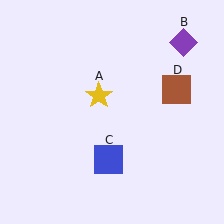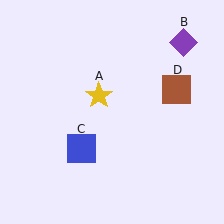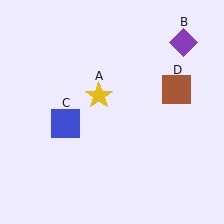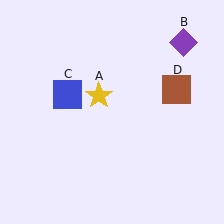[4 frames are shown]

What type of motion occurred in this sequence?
The blue square (object C) rotated clockwise around the center of the scene.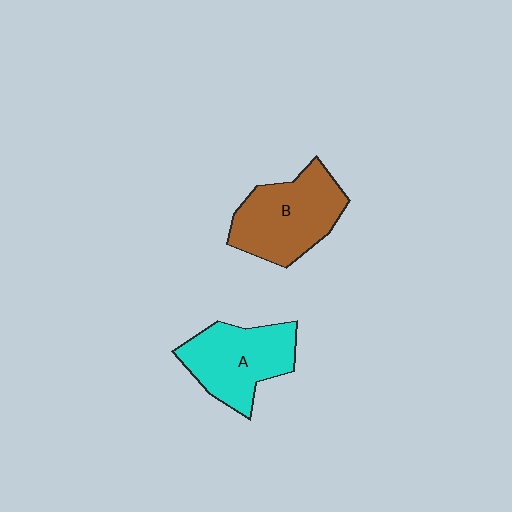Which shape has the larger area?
Shape B (brown).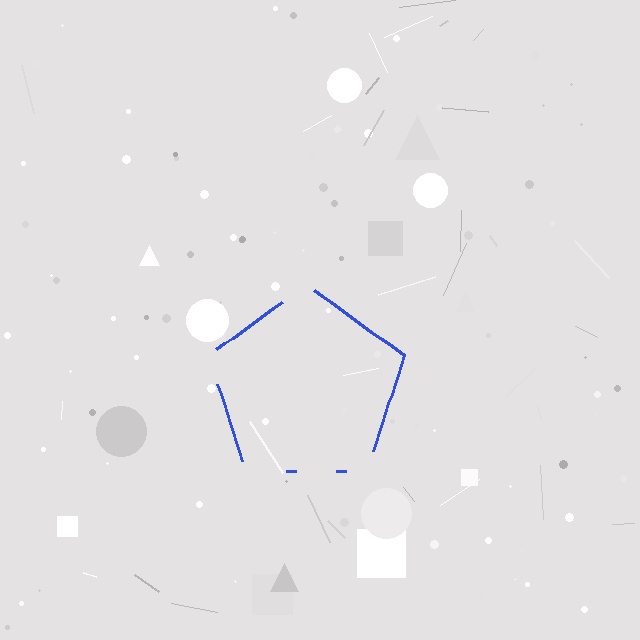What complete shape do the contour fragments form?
The contour fragments form a pentagon.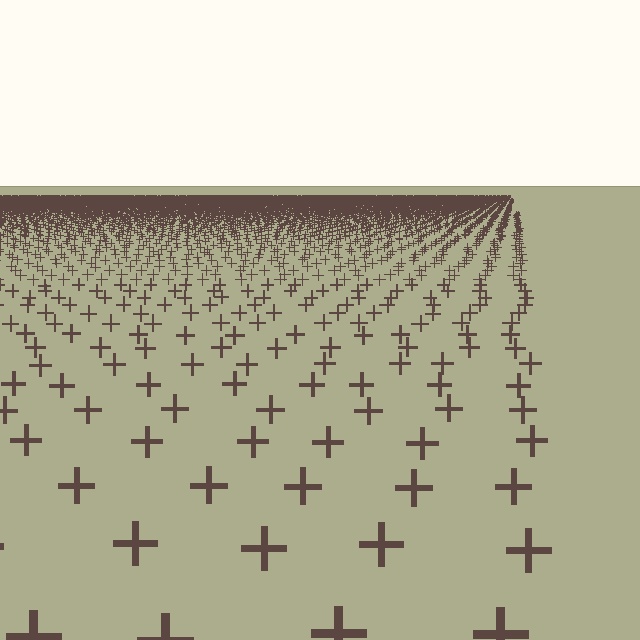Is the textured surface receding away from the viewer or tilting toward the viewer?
The surface is receding away from the viewer. Texture elements get smaller and denser toward the top.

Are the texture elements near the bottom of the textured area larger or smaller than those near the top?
Larger. Near the bottom, elements are closer to the viewer and appear at a bigger on-screen size.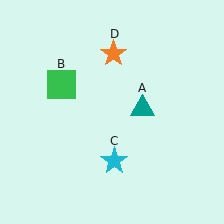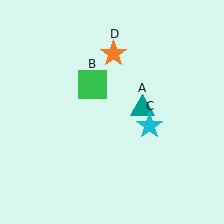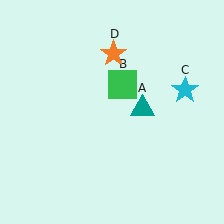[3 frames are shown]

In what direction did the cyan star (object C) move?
The cyan star (object C) moved up and to the right.